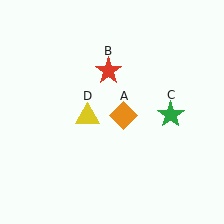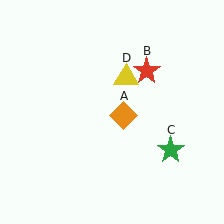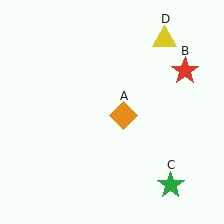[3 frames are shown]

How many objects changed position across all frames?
3 objects changed position: red star (object B), green star (object C), yellow triangle (object D).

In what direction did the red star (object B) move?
The red star (object B) moved right.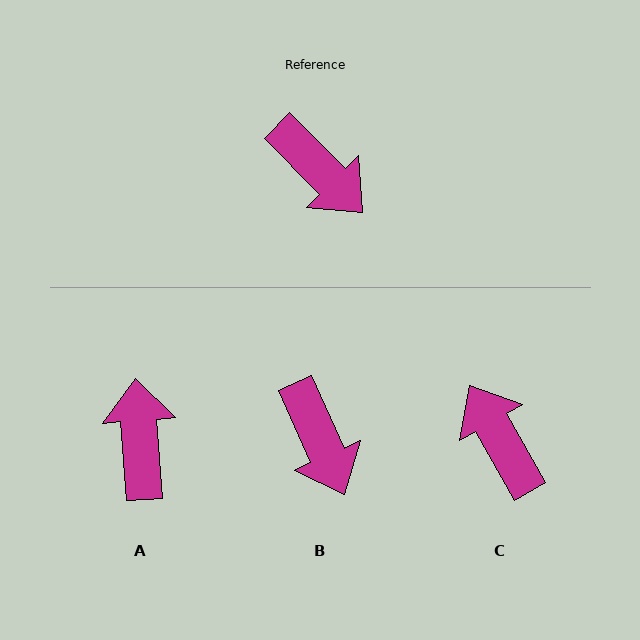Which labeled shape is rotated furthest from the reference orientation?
C, about 165 degrees away.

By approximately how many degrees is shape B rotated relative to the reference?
Approximately 21 degrees clockwise.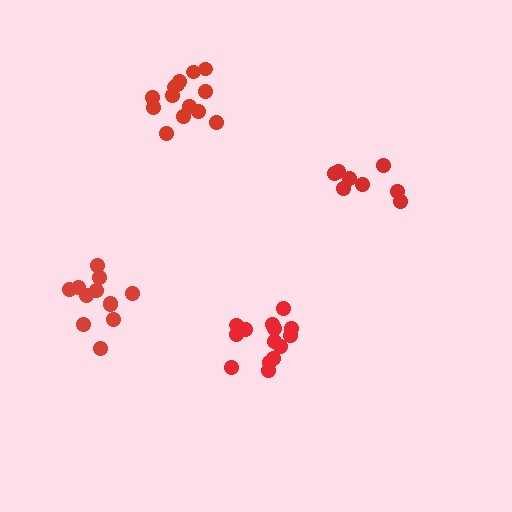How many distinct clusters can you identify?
There are 4 distinct clusters.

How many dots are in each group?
Group 1: 14 dots, Group 2: 12 dots, Group 3: 14 dots, Group 4: 8 dots (48 total).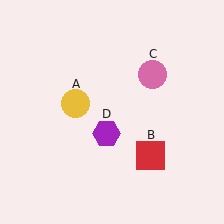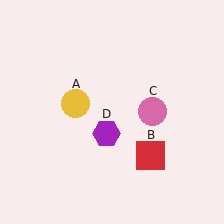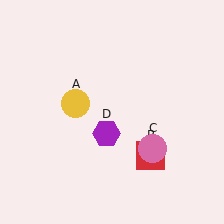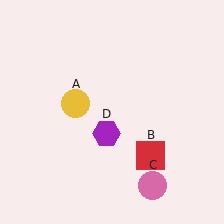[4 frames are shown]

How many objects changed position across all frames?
1 object changed position: pink circle (object C).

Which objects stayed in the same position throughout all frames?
Yellow circle (object A) and red square (object B) and purple hexagon (object D) remained stationary.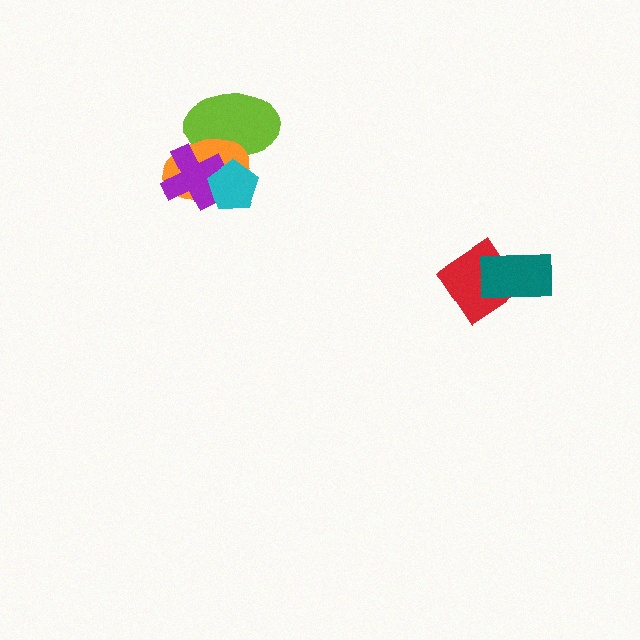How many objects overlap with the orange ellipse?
3 objects overlap with the orange ellipse.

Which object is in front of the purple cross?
The cyan pentagon is in front of the purple cross.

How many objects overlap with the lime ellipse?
3 objects overlap with the lime ellipse.